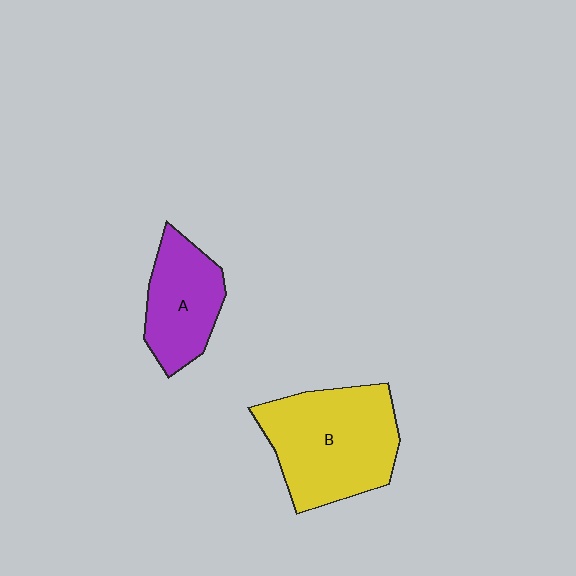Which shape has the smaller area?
Shape A (purple).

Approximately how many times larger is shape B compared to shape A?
Approximately 1.6 times.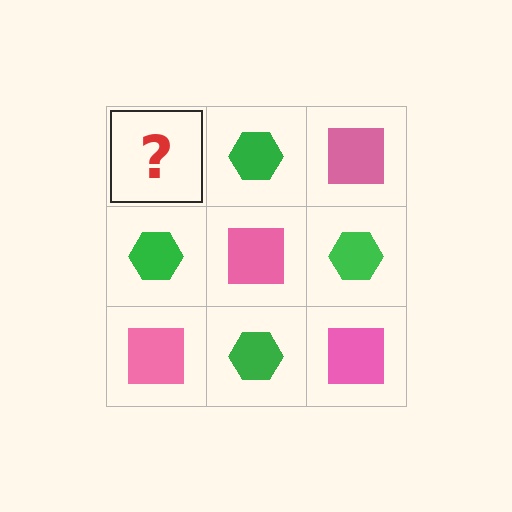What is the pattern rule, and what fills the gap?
The rule is that it alternates pink square and green hexagon in a checkerboard pattern. The gap should be filled with a pink square.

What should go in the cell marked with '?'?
The missing cell should contain a pink square.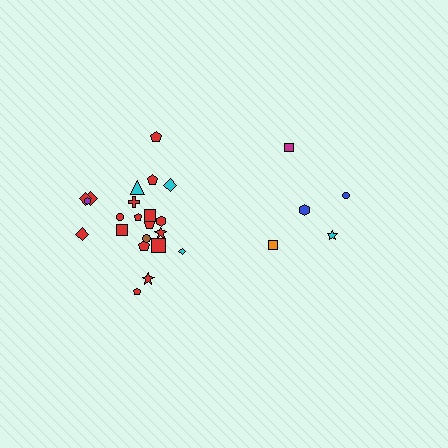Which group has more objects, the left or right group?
The left group.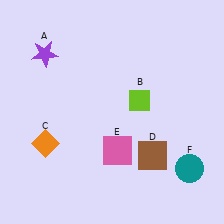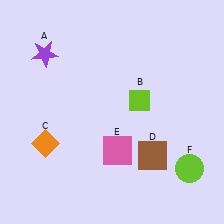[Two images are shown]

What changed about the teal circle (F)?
In Image 1, F is teal. In Image 2, it changed to lime.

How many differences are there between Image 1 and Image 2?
There is 1 difference between the two images.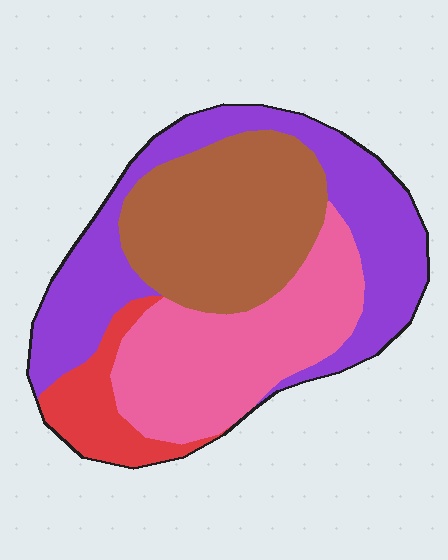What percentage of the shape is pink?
Pink covers around 30% of the shape.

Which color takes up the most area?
Purple, at roughly 35%.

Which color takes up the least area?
Red, at roughly 10%.